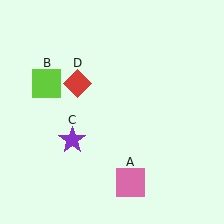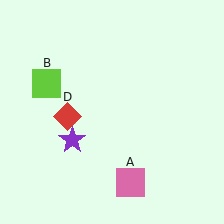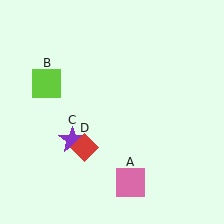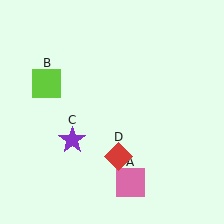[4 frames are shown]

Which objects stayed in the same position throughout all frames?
Pink square (object A) and lime square (object B) and purple star (object C) remained stationary.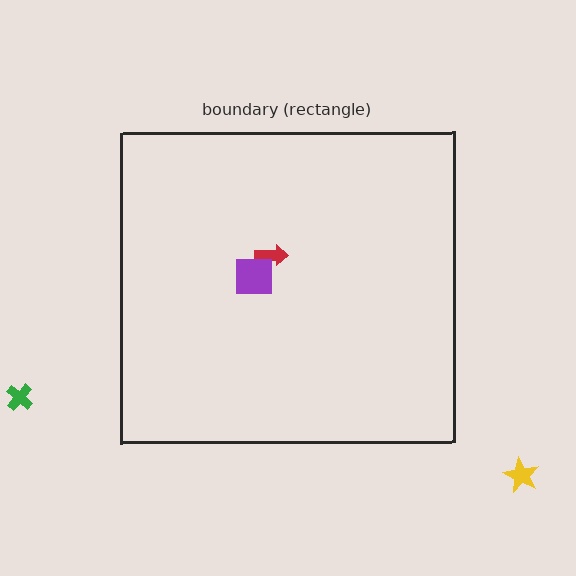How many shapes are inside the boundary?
2 inside, 2 outside.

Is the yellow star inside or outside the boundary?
Outside.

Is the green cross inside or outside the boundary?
Outside.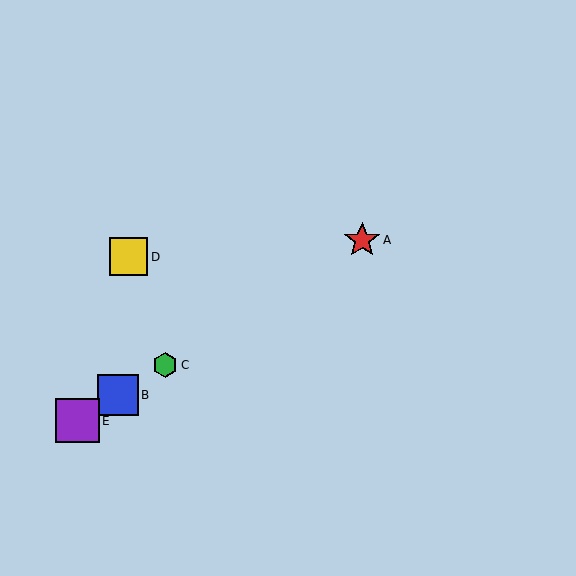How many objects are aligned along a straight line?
4 objects (A, B, C, E) are aligned along a straight line.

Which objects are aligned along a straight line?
Objects A, B, C, E are aligned along a straight line.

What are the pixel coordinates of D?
Object D is at (129, 257).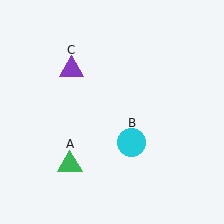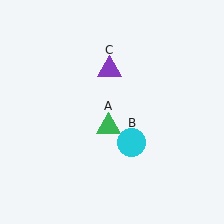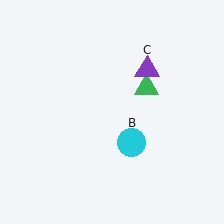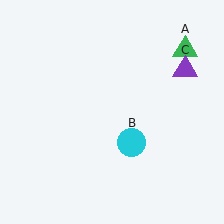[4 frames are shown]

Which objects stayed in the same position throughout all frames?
Cyan circle (object B) remained stationary.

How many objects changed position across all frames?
2 objects changed position: green triangle (object A), purple triangle (object C).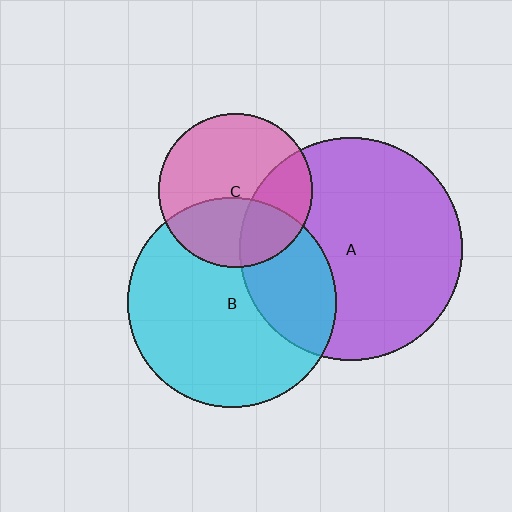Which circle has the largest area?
Circle A (purple).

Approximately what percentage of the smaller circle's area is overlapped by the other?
Approximately 30%.